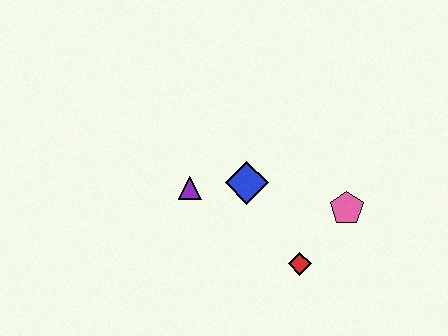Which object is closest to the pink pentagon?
The red diamond is closest to the pink pentagon.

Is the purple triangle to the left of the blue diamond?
Yes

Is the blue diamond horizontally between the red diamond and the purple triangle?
Yes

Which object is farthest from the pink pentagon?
The purple triangle is farthest from the pink pentagon.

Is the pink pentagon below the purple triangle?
Yes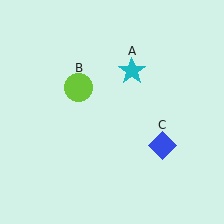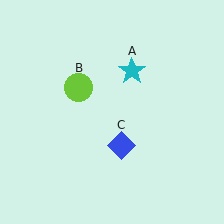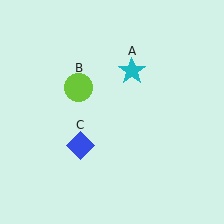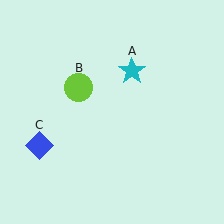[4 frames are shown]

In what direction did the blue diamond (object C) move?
The blue diamond (object C) moved left.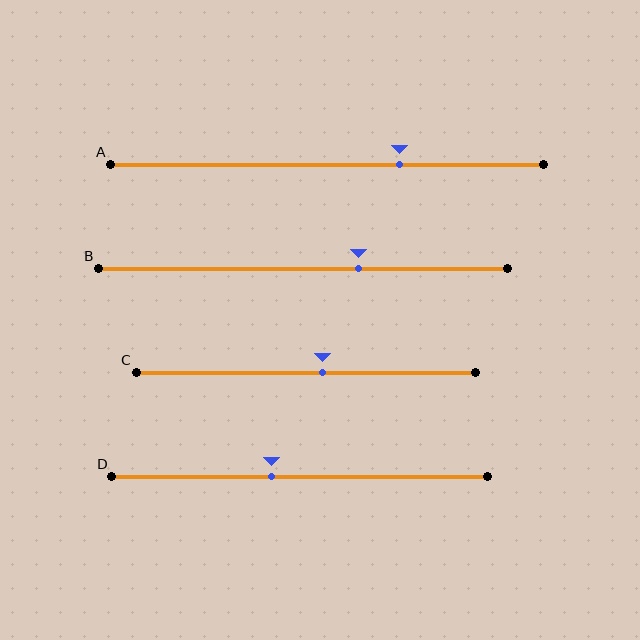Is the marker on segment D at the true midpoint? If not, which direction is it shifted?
No, the marker on segment D is shifted to the left by about 7% of the segment length.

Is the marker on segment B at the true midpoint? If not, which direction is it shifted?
No, the marker on segment B is shifted to the right by about 13% of the segment length.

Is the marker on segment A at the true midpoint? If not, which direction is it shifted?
No, the marker on segment A is shifted to the right by about 17% of the segment length.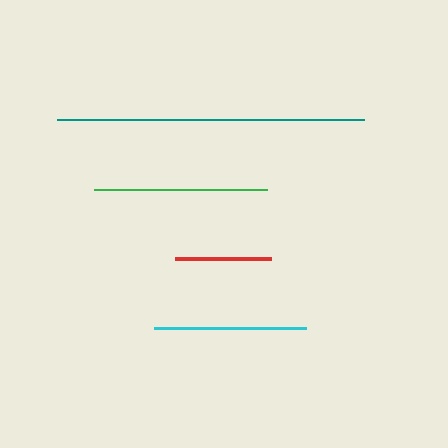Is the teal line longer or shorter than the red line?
The teal line is longer than the red line.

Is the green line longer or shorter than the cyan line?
The green line is longer than the cyan line.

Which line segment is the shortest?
The red line is the shortest at approximately 96 pixels.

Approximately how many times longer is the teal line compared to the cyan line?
The teal line is approximately 2.0 times the length of the cyan line.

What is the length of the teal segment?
The teal segment is approximately 307 pixels long.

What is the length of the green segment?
The green segment is approximately 173 pixels long.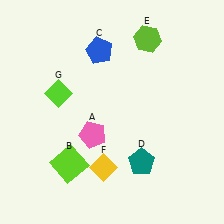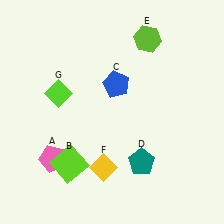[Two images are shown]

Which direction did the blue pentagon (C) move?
The blue pentagon (C) moved down.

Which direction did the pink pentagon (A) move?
The pink pentagon (A) moved left.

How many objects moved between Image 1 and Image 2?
2 objects moved between the two images.